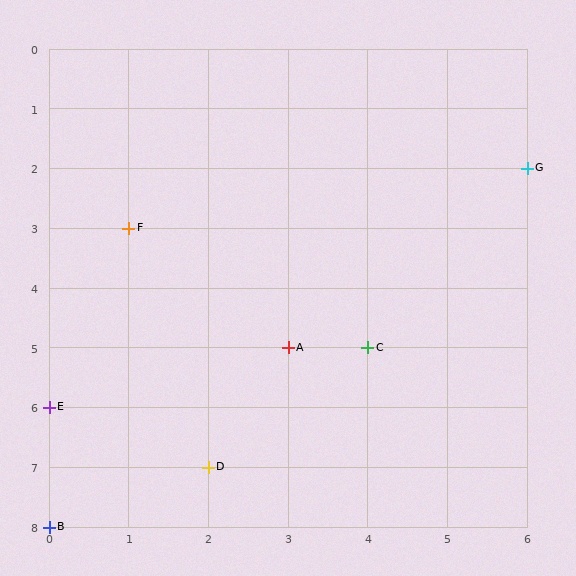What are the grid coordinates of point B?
Point B is at grid coordinates (0, 8).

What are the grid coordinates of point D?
Point D is at grid coordinates (2, 7).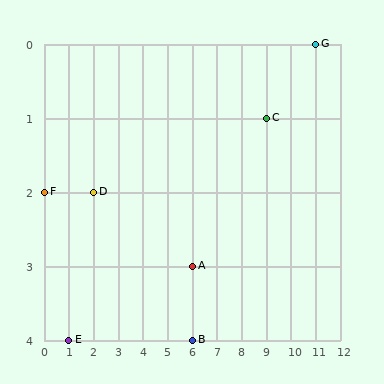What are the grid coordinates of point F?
Point F is at grid coordinates (0, 2).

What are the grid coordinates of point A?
Point A is at grid coordinates (6, 3).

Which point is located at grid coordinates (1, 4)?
Point E is at (1, 4).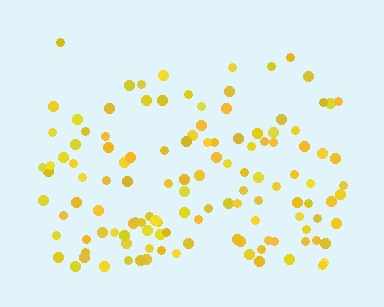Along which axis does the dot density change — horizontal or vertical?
Vertical.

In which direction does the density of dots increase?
From top to bottom, with the bottom side densest.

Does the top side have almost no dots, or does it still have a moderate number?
Still a moderate number, just noticeably fewer than the bottom.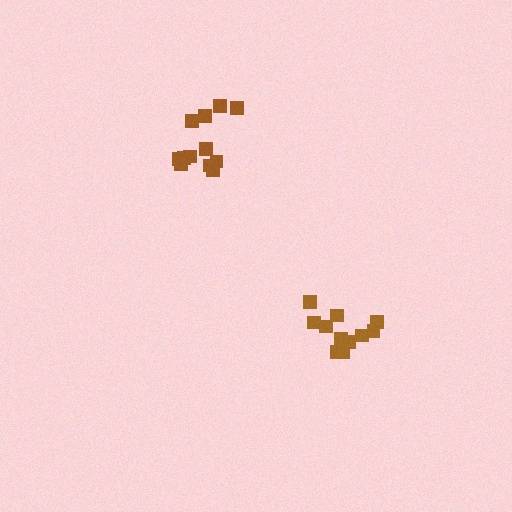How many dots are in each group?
Group 1: 12 dots, Group 2: 11 dots (23 total).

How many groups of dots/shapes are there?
There are 2 groups.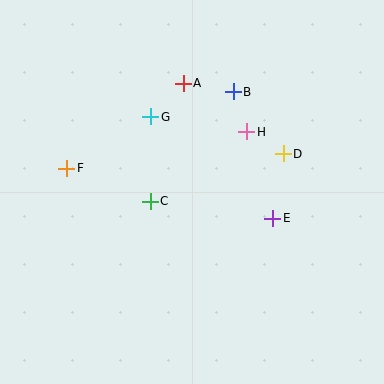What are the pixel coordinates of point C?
Point C is at (150, 201).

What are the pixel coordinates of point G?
Point G is at (151, 117).